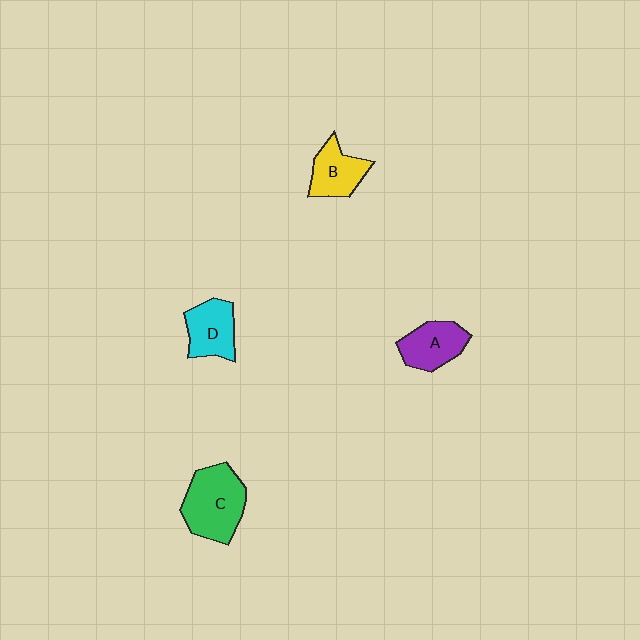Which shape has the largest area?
Shape C (green).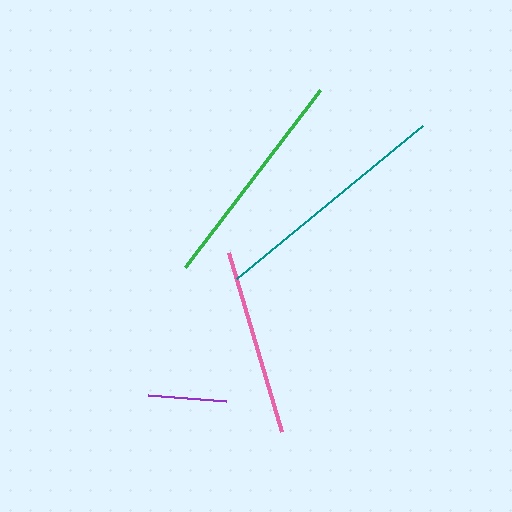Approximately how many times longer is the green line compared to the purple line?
The green line is approximately 2.8 times the length of the purple line.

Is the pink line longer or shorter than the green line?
The green line is longer than the pink line.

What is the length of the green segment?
The green segment is approximately 223 pixels long.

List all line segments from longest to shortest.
From longest to shortest: teal, green, pink, purple.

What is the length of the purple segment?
The purple segment is approximately 79 pixels long.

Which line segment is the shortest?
The purple line is the shortest at approximately 79 pixels.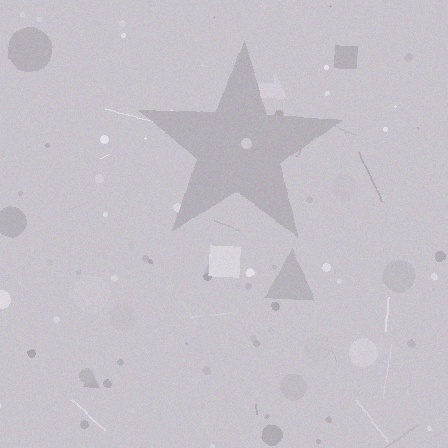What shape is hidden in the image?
A star is hidden in the image.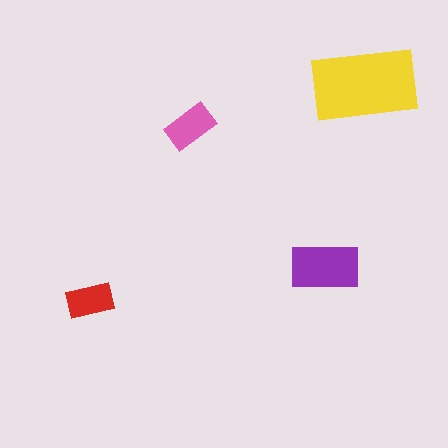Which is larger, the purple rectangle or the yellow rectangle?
The yellow one.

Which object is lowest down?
The red rectangle is bottommost.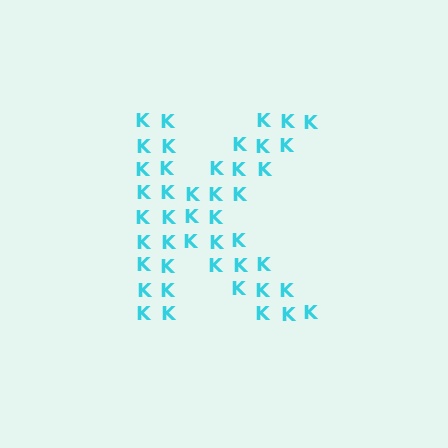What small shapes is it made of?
It is made of small letter K's.